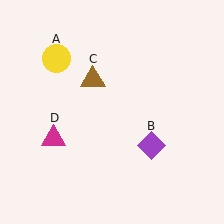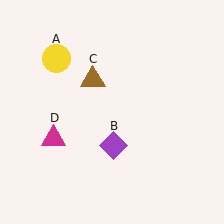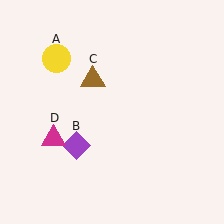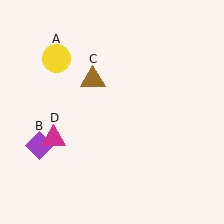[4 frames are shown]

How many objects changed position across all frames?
1 object changed position: purple diamond (object B).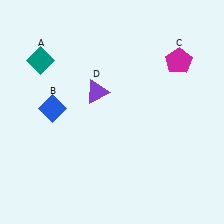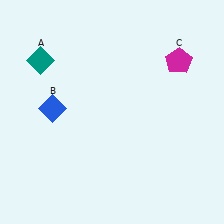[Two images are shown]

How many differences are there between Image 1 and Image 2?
There is 1 difference between the two images.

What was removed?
The purple triangle (D) was removed in Image 2.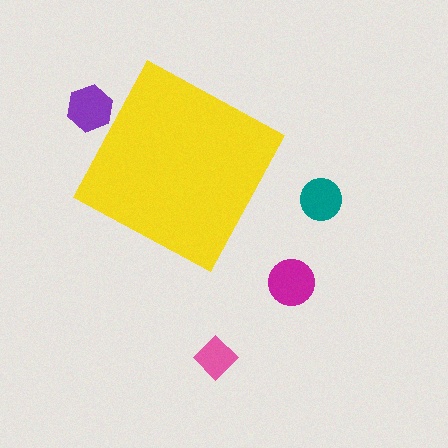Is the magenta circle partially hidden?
No, the magenta circle is fully visible.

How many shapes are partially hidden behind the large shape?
1 shape is partially hidden.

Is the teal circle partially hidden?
No, the teal circle is fully visible.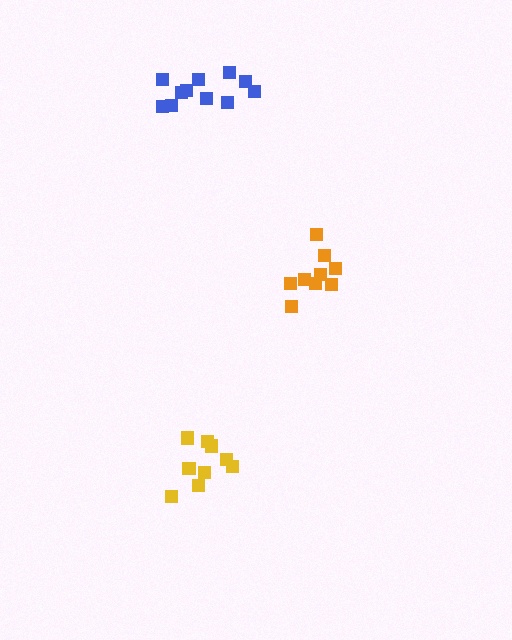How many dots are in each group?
Group 1: 9 dots, Group 2: 11 dots, Group 3: 9 dots (29 total).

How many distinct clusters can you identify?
There are 3 distinct clusters.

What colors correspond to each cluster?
The clusters are colored: yellow, blue, orange.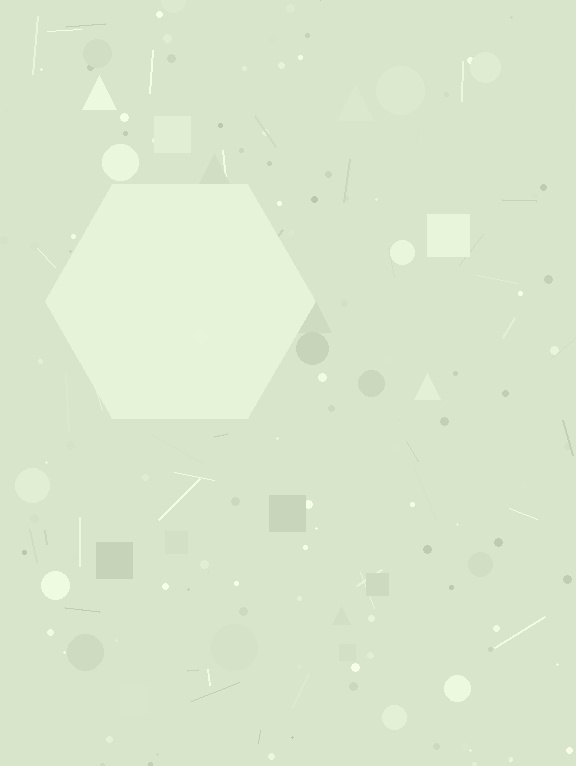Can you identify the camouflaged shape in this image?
The camouflaged shape is a hexagon.